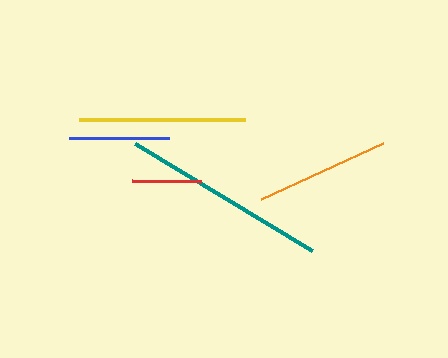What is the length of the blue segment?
The blue segment is approximately 100 pixels long.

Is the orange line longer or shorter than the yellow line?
The yellow line is longer than the orange line.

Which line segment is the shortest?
The red line is the shortest at approximately 69 pixels.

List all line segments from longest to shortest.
From longest to shortest: teal, yellow, orange, blue, red.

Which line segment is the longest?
The teal line is the longest at approximately 207 pixels.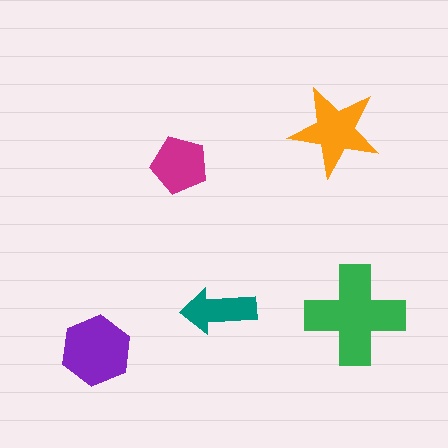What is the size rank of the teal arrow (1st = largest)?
5th.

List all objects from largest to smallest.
The green cross, the purple hexagon, the orange star, the magenta pentagon, the teal arrow.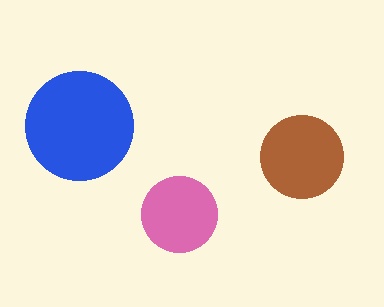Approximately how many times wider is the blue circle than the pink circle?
About 1.5 times wider.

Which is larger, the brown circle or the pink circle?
The brown one.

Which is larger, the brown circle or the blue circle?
The blue one.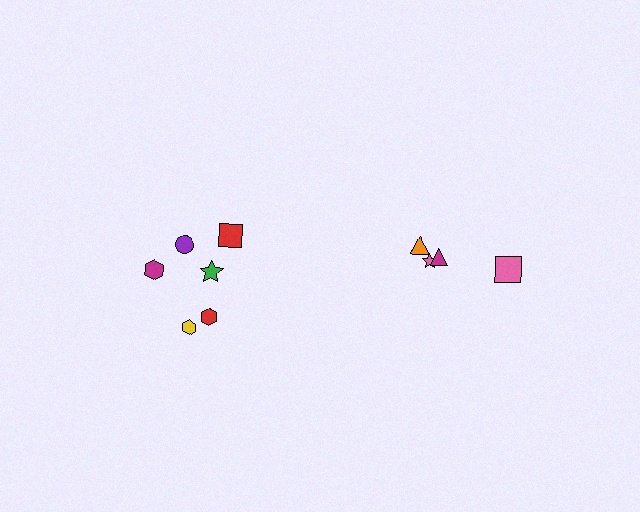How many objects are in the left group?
There are 6 objects.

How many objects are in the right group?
There are 4 objects.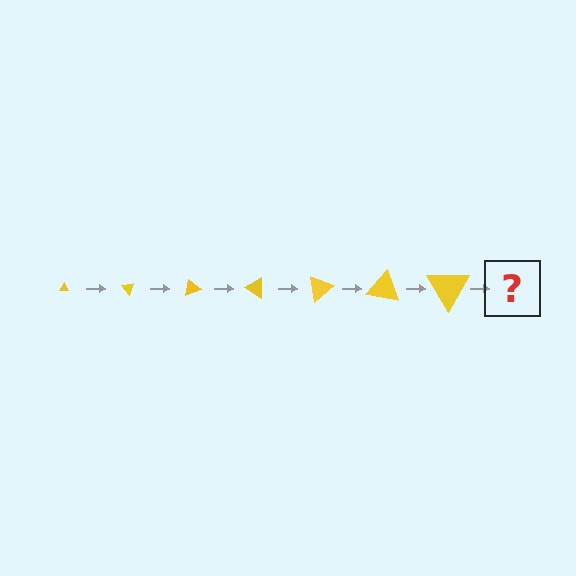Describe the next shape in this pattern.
It should be a triangle, larger than the previous one and rotated 350 degrees from the start.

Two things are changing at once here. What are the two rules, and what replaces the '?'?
The two rules are that the triangle grows larger each step and it rotates 50 degrees each step. The '?' should be a triangle, larger than the previous one and rotated 350 degrees from the start.